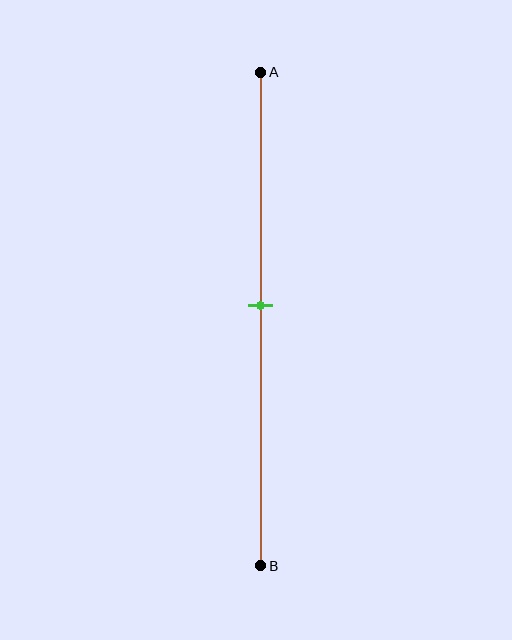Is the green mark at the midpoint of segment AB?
Yes, the mark is approximately at the midpoint.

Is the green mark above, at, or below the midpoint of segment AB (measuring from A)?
The green mark is approximately at the midpoint of segment AB.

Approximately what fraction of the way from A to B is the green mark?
The green mark is approximately 45% of the way from A to B.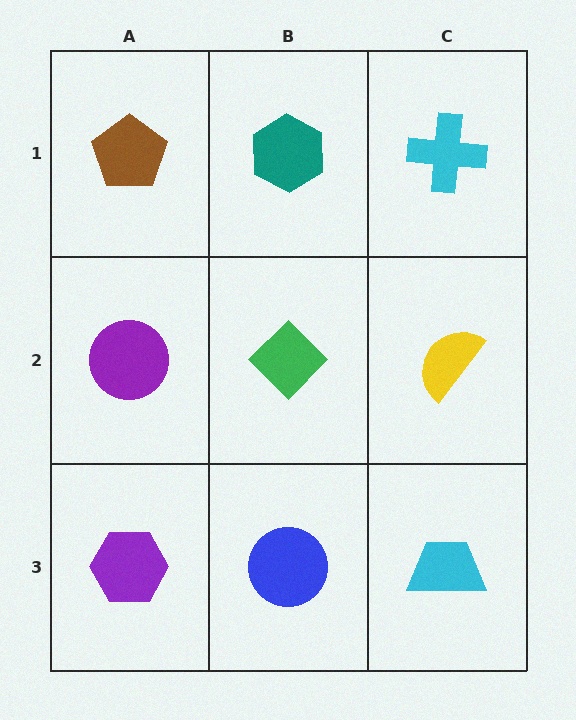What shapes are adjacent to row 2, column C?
A cyan cross (row 1, column C), a cyan trapezoid (row 3, column C), a green diamond (row 2, column B).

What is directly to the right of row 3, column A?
A blue circle.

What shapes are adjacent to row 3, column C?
A yellow semicircle (row 2, column C), a blue circle (row 3, column B).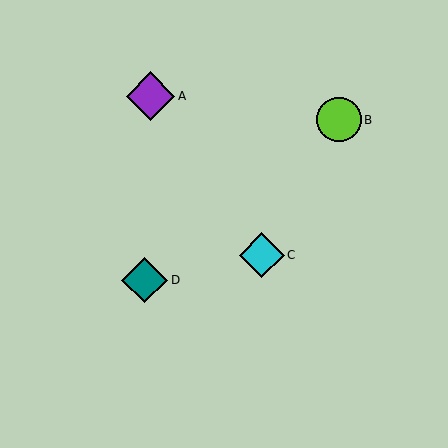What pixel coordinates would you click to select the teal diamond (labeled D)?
Click at (145, 280) to select the teal diamond D.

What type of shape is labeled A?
Shape A is a purple diamond.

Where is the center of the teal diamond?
The center of the teal diamond is at (145, 280).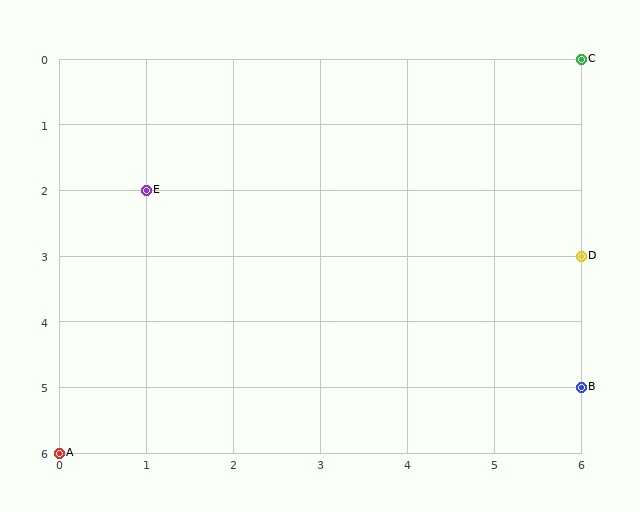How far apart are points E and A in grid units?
Points E and A are 1 column and 4 rows apart (about 4.1 grid units diagonally).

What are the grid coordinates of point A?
Point A is at grid coordinates (0, 6).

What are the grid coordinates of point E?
Point E is at grid coordinates (1, 2).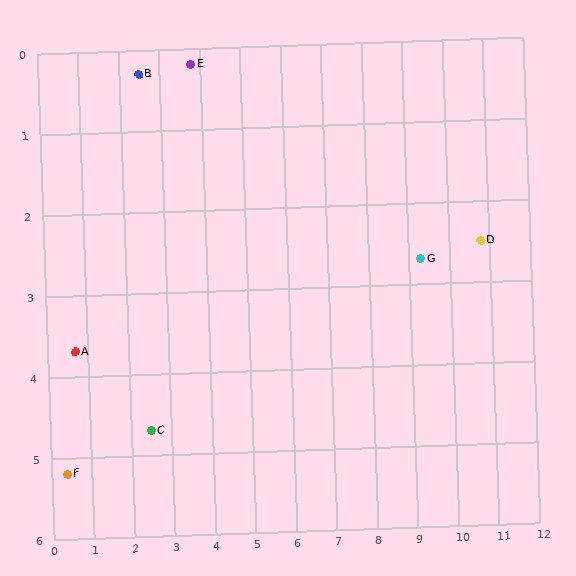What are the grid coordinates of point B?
Point B is at approximately (2.5, 0.3).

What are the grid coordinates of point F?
Point F is at approximately (0.4, 5.2).